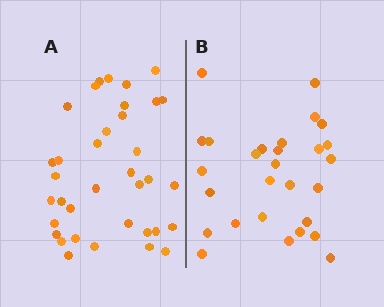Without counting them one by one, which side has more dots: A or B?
Region A (the left region) has more dots.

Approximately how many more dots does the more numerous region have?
Region A has roughly 8 or so more dots than region B.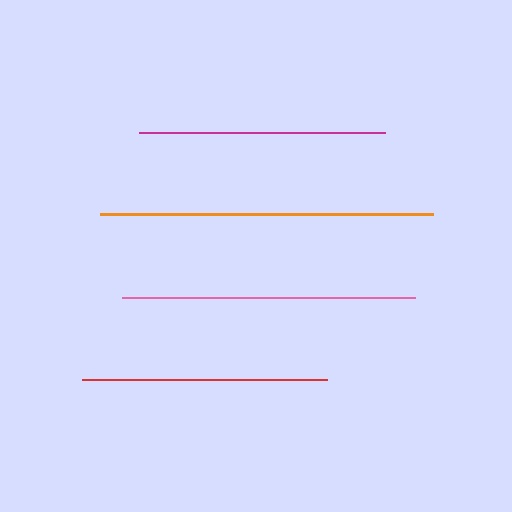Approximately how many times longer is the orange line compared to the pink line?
The orange line is approximately 1.1 times the length of the pink line.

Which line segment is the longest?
The orange line is the longest at approximately 333 pixels.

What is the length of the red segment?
The red segment is approximately 246 pixels long.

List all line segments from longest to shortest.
From longest to shortest: orange, pink, red, magenta.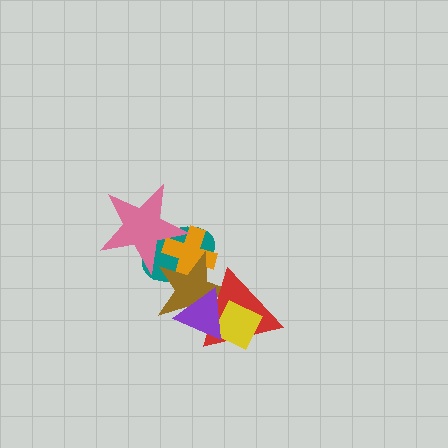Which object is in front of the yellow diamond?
The purple triangle is in front of the yellow diamond.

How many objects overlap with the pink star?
2 objects overlap with the pink star.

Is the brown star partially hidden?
Yes, it is partially covered by another shape.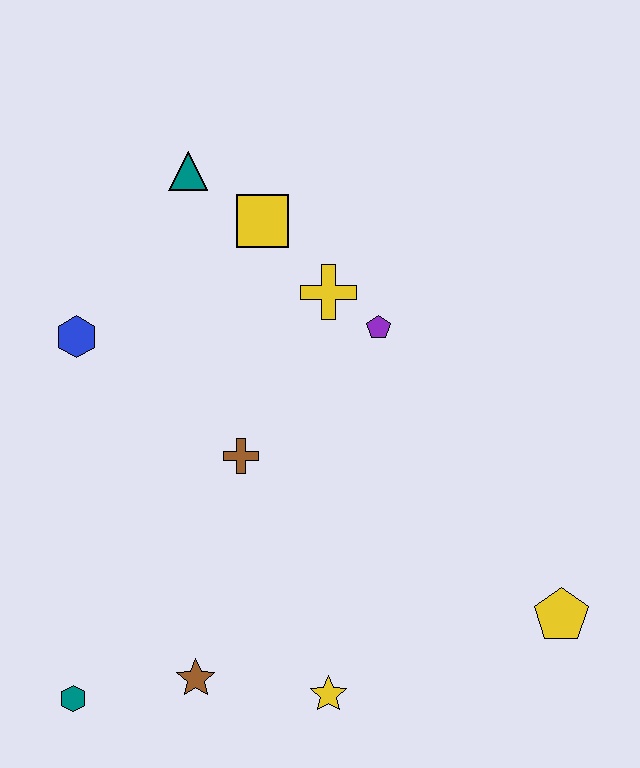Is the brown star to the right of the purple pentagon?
No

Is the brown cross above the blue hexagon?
No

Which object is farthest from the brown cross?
The yellow pentagon is farthest from the brown cross.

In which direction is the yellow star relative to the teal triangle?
The yellow star is below the teal triangle.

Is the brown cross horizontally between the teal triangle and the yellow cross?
Yes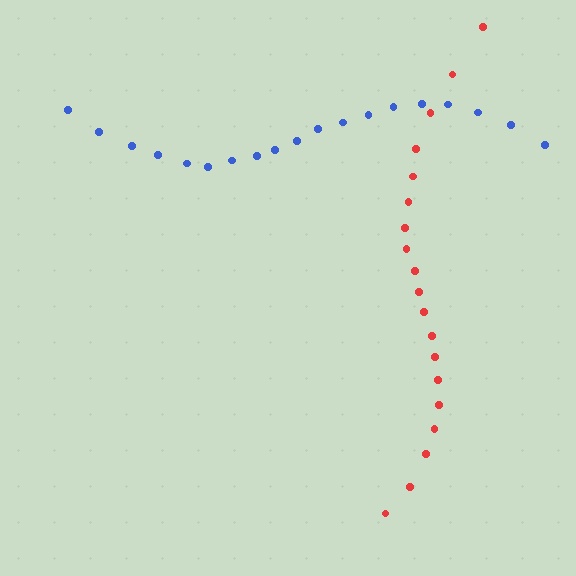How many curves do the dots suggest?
There are 2 distinct paths.